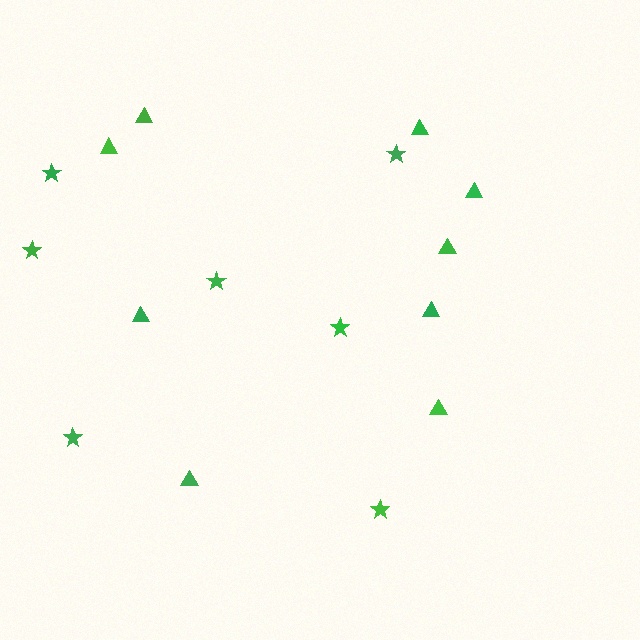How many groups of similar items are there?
There are 2 groups: one group of triangles (9) and one group of stars (7).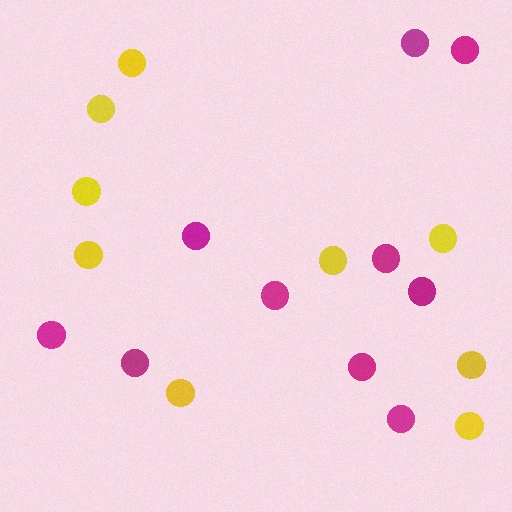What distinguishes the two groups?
There are 2 groups: one group of magenta circles (10) and one group of yellow circles (9).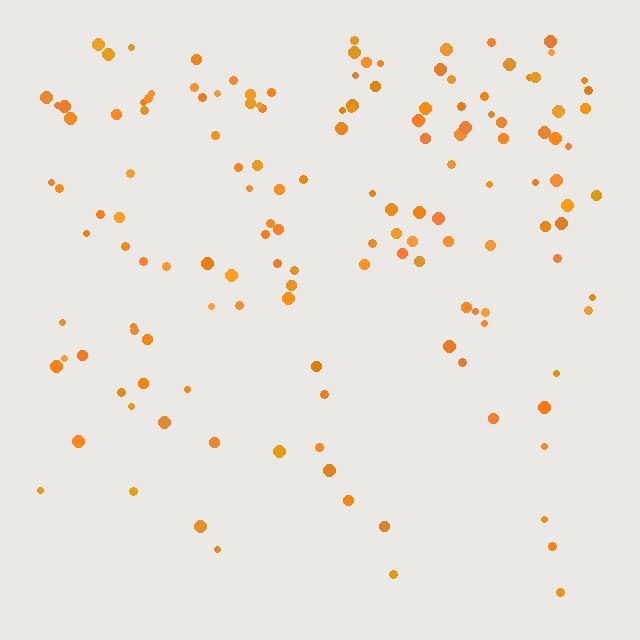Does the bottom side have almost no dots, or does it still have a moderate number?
Still a moderate number, just noticeably fewer than the top.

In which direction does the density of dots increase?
From bottom to top, with the top side densest.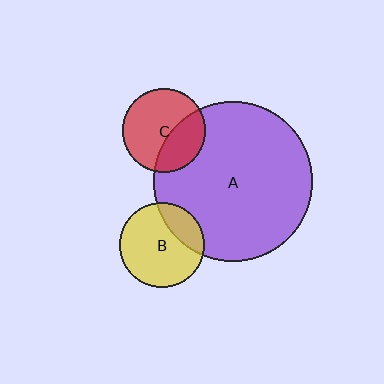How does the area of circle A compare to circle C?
Approximately 3.7 times.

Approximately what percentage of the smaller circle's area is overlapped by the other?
Approximately 25%.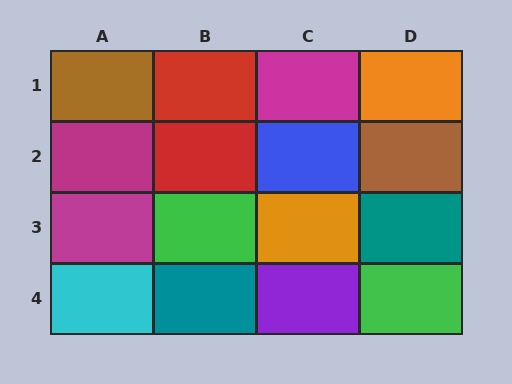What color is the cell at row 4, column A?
Cyan.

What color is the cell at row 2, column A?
Magenta.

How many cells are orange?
2 cells are orange.